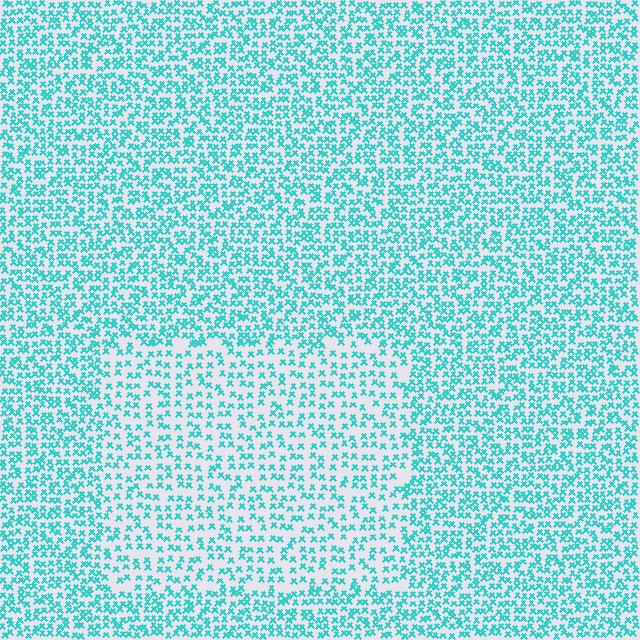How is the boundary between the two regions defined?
The boundary is defined by a change in element density (approximately 1.7x ratio). All elements are the same color, size, and shape.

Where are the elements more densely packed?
The elements are more densely packed outside the rectangle boundary.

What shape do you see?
I see a rectangle.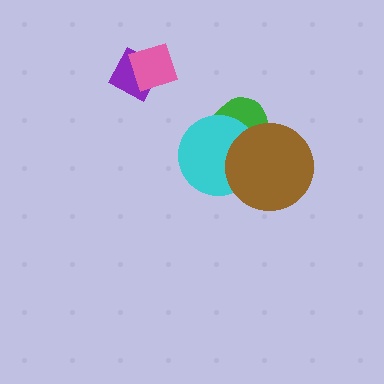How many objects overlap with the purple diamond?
1 object overlaps with the purple diamond.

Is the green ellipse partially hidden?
Yes, it is partially covered by another shape.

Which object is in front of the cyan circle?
The brown circle is in front of the cyan circle.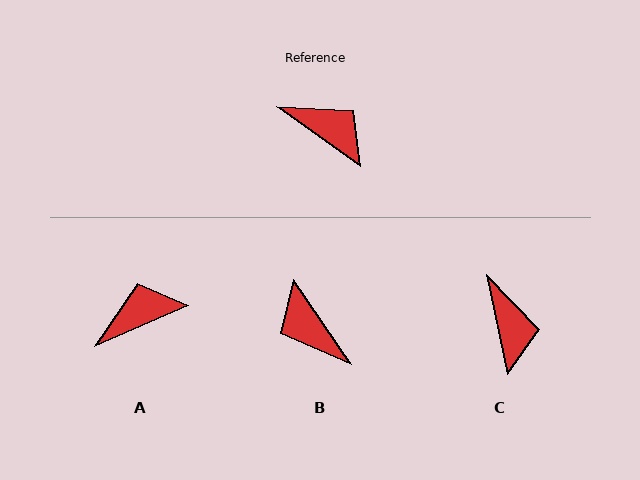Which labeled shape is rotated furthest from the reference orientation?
B, about 160 degrees away.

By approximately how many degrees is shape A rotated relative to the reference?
Approximately 59 degrees counter-clockwise.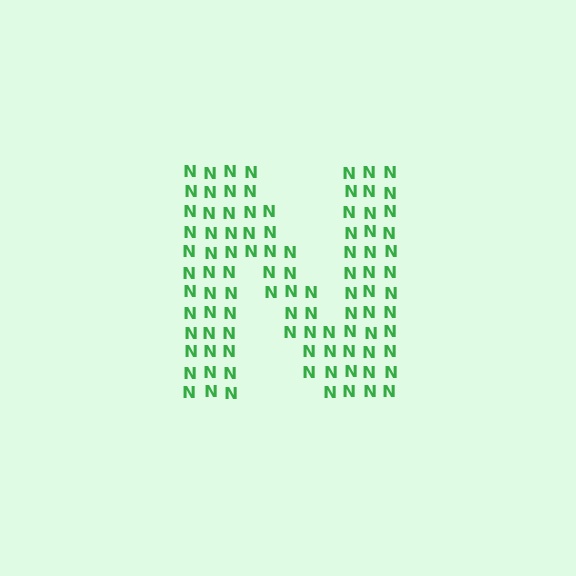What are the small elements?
The small elements are letter N's.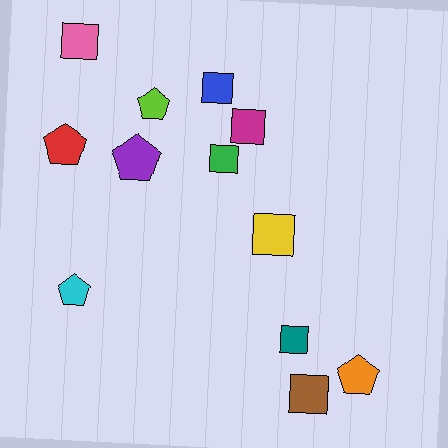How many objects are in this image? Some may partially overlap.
There are 12 objects.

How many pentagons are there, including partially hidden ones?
There are 5 pentagons.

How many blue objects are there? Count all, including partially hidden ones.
There is 1 blue object.